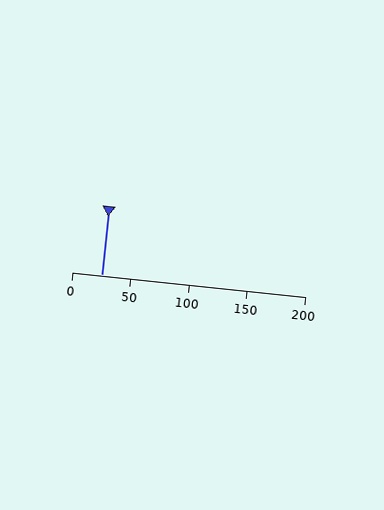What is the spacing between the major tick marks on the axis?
The major ticks are spaced 50 apart.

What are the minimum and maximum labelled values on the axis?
The axis runs from 0 to 200.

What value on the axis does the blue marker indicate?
The marker indicates approximately 25.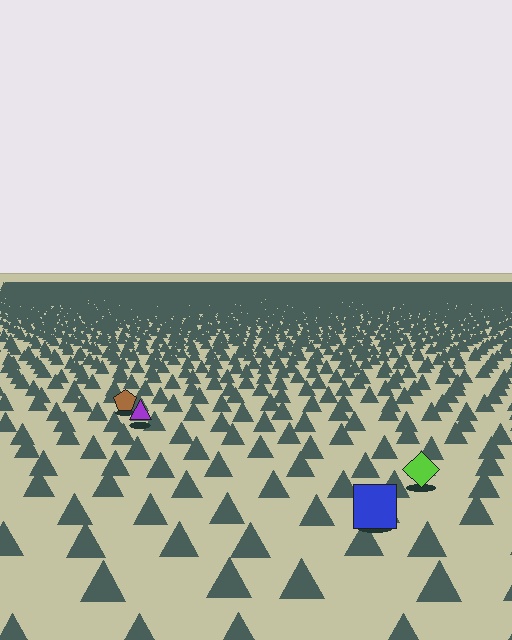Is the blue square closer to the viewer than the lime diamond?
Yes. The blue square is closer — you can tell from the texture gradient: the ground texture is coarser near it.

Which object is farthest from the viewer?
The brown pentagon is farthest from the viewer. It appears smaller and the ground texture around it is denser.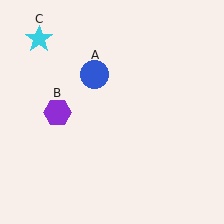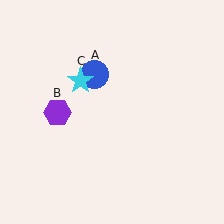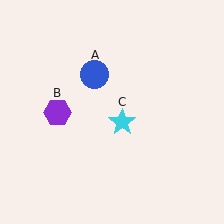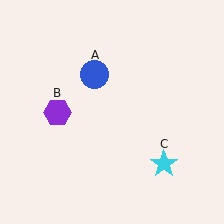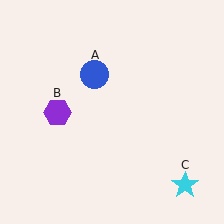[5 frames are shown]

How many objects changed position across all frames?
1 object changed position: cyan star (object C).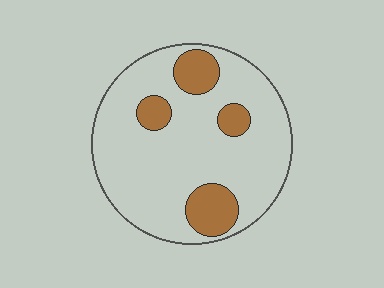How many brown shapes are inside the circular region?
4.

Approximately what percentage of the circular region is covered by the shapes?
Approximately 20%.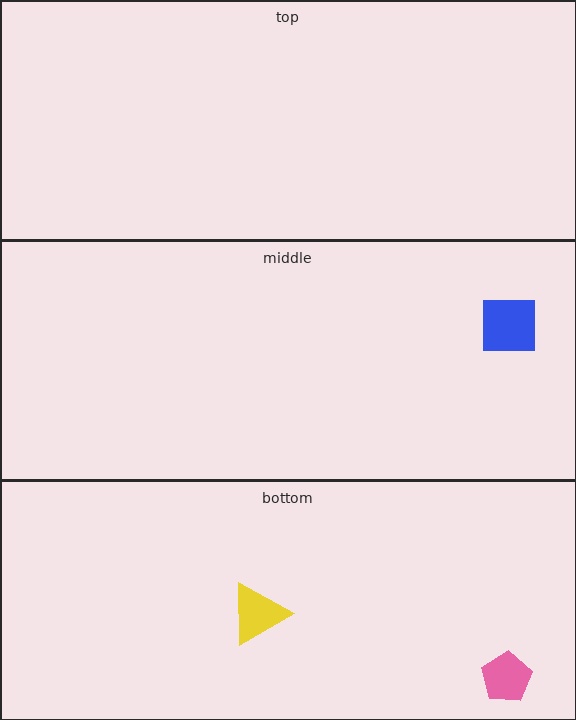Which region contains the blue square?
The middle region.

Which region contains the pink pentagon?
The bottom region.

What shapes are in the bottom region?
The pink pentagon, the yellow triangle.